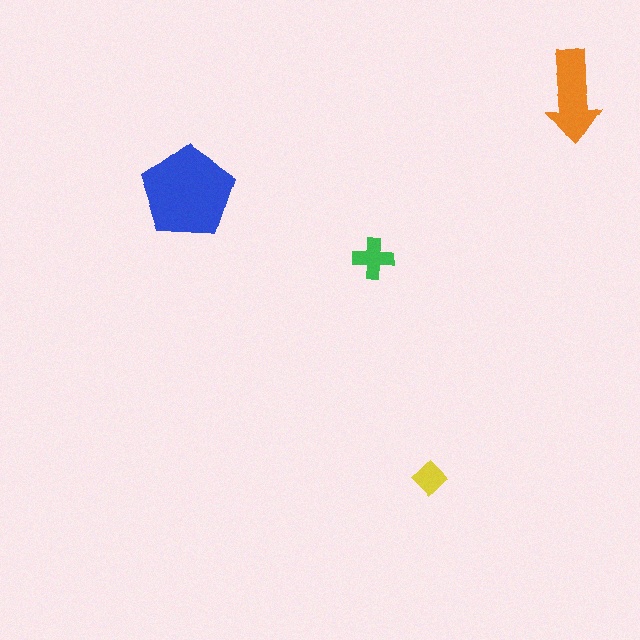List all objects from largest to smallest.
The blue pentagon, the orange arrow, the green cross, the yellow diamond.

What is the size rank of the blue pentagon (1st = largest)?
1st.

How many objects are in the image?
There are 4 objects in the image.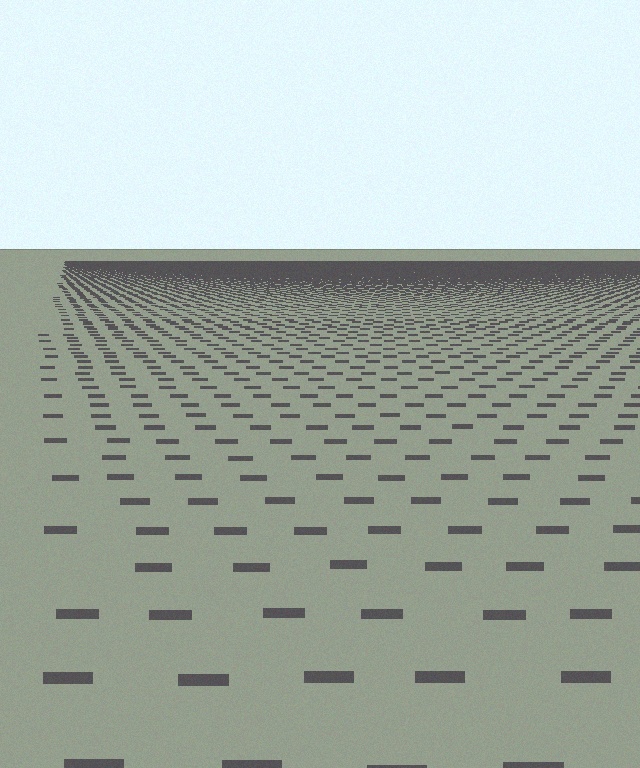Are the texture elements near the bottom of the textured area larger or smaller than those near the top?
Larger. Near the bottom, elements are closer to the viewer and appear at a bigger on-screen size.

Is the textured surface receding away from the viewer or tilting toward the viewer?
The surface is receding away from the viewer. Texture elements get smaller and denser toward the top.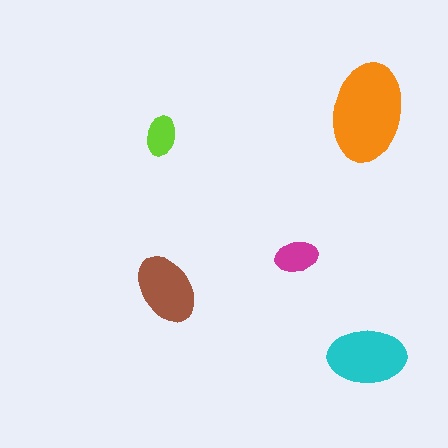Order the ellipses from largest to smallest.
the orange one, the cyan one, the brown one, the magenta one, the lime one.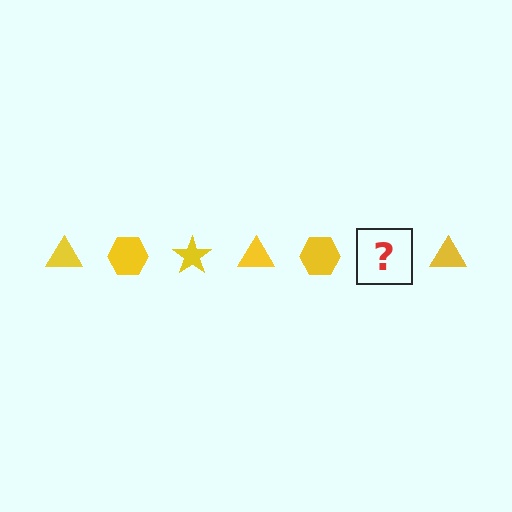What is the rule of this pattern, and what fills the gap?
The rule is that the pattern cycles through triangle, hexagon, star shapes in yellow. The gap should be filled with a yellow star.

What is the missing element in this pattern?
The missing element is a yellow star.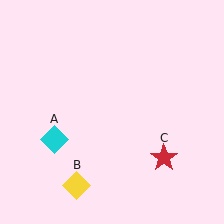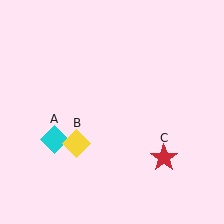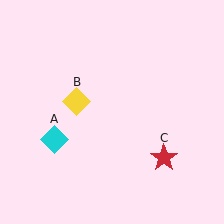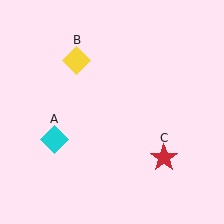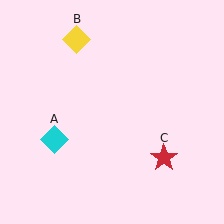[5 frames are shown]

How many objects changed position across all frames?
1 object changed position: yellow diamond (object B).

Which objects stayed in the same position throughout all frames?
Cyan diamond (object A) and red star (object C) remained stationary.